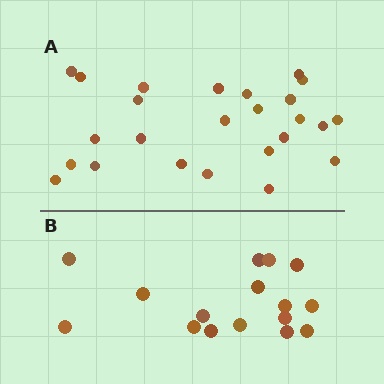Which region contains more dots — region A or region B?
Region A (the top region) has more dots.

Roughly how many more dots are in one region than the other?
Region A has roughly 8 or so more dots than region B.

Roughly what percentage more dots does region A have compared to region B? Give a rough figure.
About 55% more.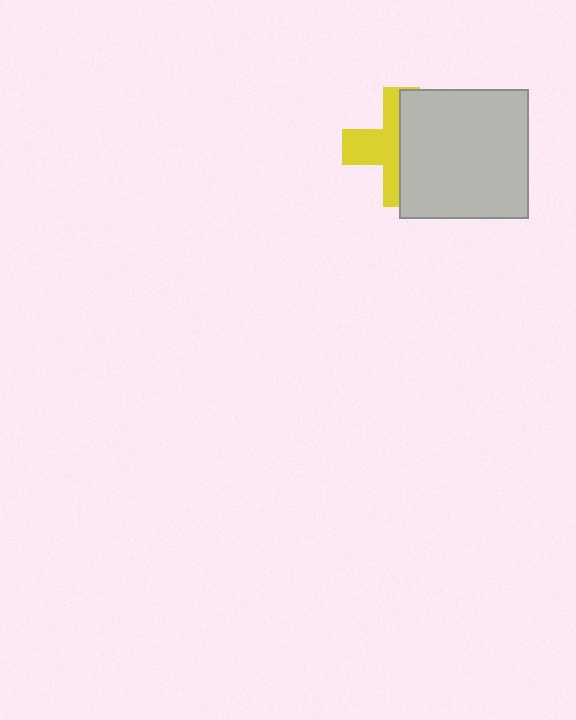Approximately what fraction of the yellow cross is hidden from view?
Roughly 53% of the yellow cross is hidden behind the light gray square.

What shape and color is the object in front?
The object in front is a light gray square.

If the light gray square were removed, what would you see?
You would see the complete yellow cross.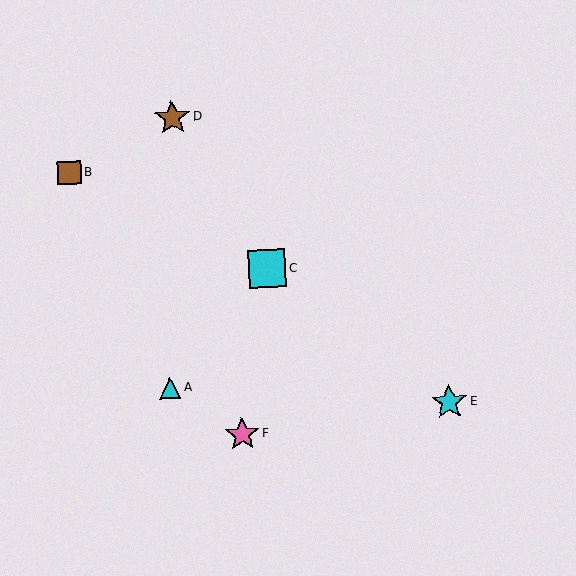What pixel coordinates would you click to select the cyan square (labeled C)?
Click at (267, 269) to select the cyan square C.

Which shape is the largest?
The cyan square (labeled C) is the largest.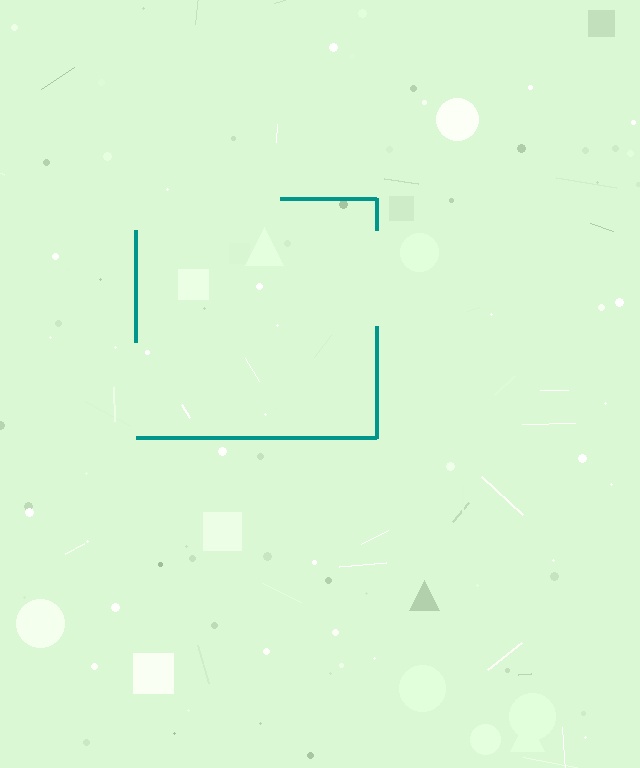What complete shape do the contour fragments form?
The contour fragments form a square.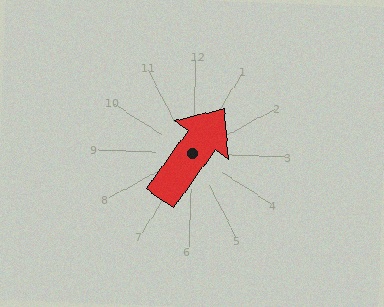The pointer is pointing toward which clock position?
Roughly 1 o'clock.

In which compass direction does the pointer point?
Northeast.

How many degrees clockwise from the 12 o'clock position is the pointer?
Approximately 34 degrees.